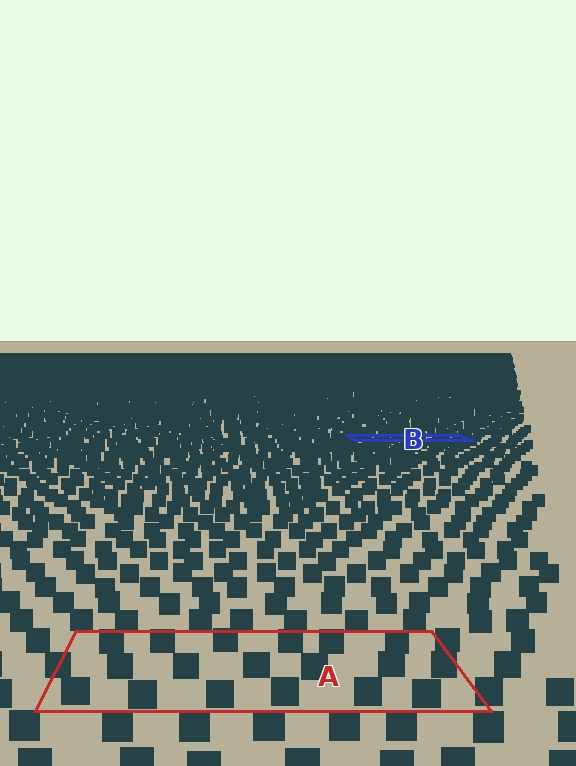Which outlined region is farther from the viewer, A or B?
Region B is farther from the viewer — the texture elements inside it appear smaller and more densely packed.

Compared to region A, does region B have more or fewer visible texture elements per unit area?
Region B has more texture elements per unit area — they are packed more densely because it is farther away.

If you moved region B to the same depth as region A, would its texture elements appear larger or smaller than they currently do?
They would appear larger. At a closer depth, the same texture elements are projected at a bigger on-screen size.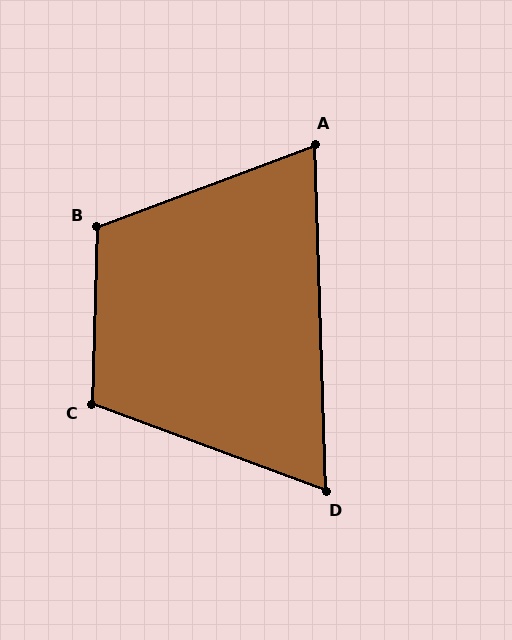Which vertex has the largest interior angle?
B, at approximately 112 degrees.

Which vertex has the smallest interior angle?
D, at approximately 68 degrees.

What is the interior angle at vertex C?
Approximately 109 degrees (obtuse).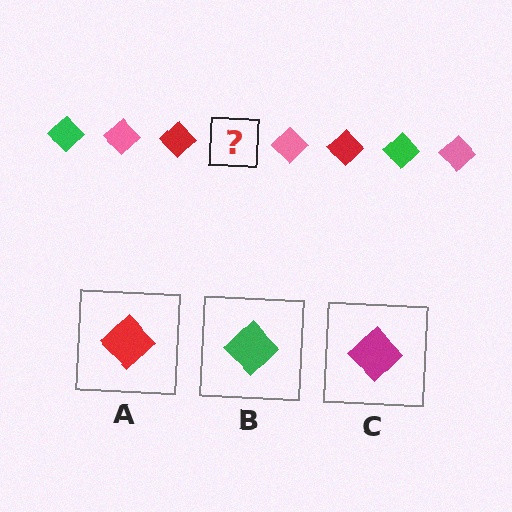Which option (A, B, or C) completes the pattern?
B.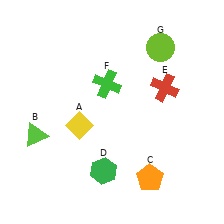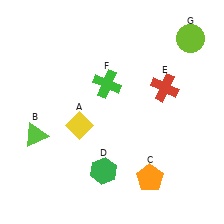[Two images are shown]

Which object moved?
The lime circle (G) moved right.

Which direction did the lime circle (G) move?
The lime circle (G) moved right.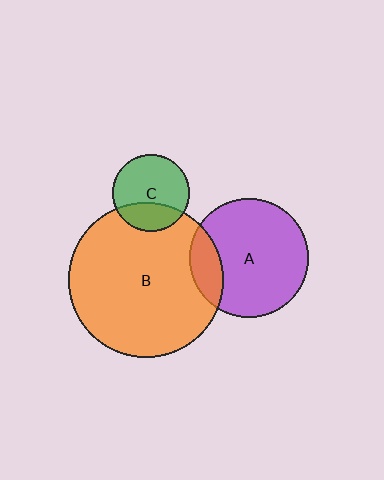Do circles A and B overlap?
Yes.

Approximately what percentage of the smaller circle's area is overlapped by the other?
Approximately 15%.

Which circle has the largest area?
Circle B (orange).